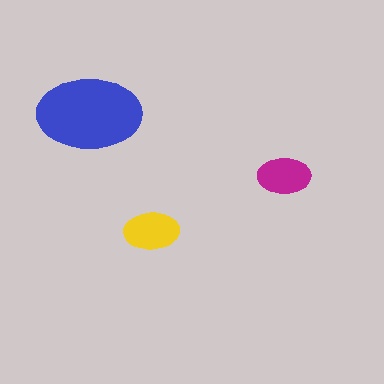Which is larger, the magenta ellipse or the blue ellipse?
The blue one.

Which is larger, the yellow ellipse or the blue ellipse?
The blue one.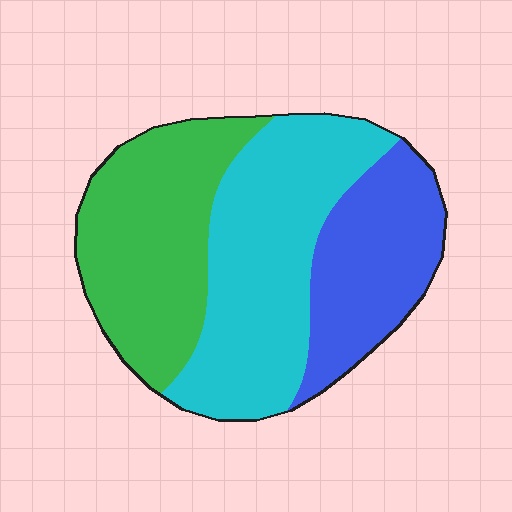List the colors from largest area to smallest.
From largest to smallest: cyan, green, blue.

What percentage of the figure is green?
Green takes up about one third (1/3) of the figure.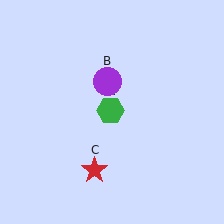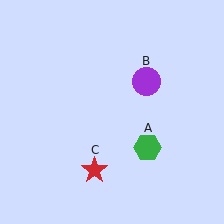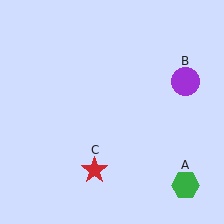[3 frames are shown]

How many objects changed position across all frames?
2 objects changed position: green hexagon (object A), purple circle (object B).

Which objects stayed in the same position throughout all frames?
Red star (object C) remained stationary.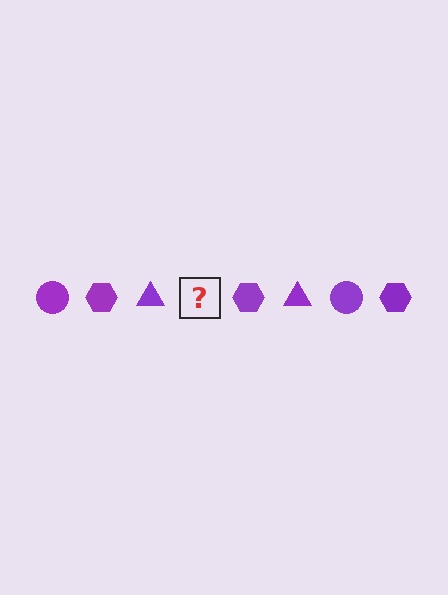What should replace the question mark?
The question mark should be replaced with a purple circle.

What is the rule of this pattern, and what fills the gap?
The rule is that the pattern cycles through circle, hexagon, triangle shapes in purple. The gap should be filled with a purple circle.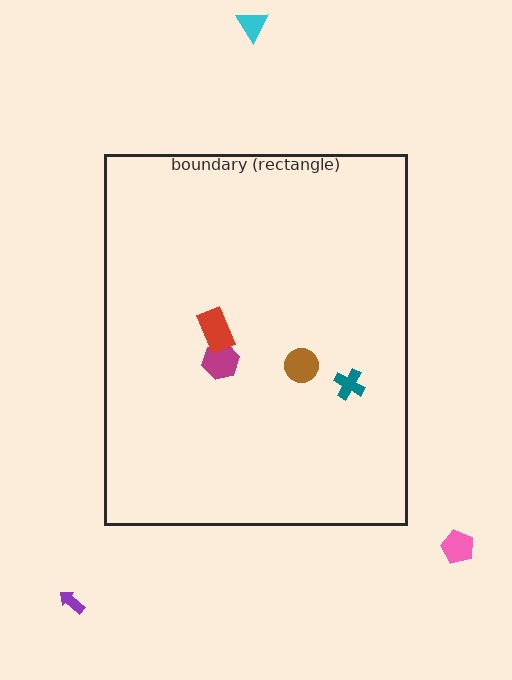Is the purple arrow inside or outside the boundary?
Outside.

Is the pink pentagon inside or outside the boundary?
Outside.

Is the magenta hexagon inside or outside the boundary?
Inside.